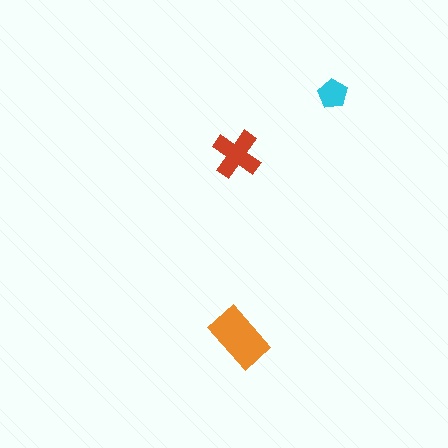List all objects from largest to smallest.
The orange rectangle, the red cross, the cyan pentagon.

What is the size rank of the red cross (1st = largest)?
2nd.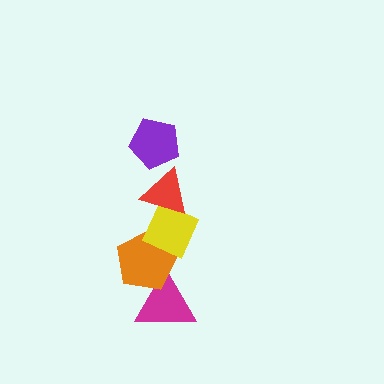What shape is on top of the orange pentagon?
The yellow diamond is on top of the orange pentagon.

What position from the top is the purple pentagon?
The purple pentagon is 1st from the top.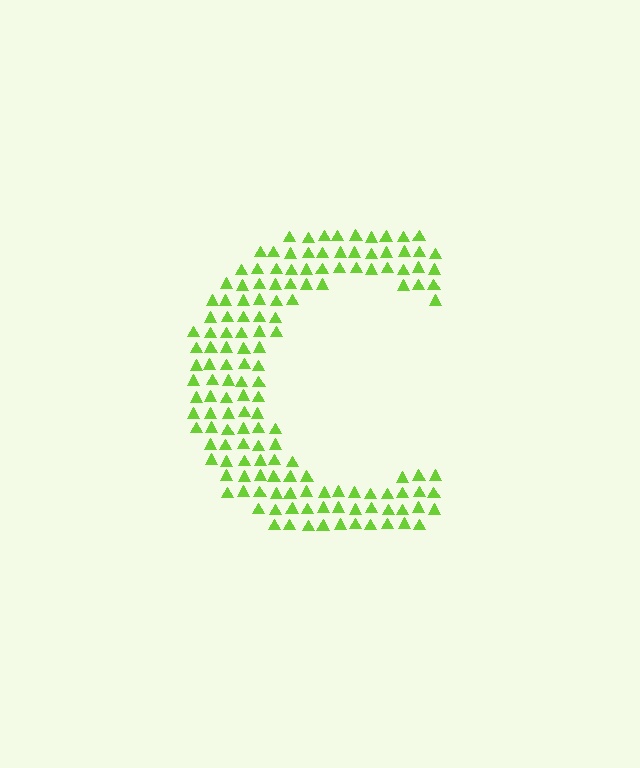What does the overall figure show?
The overall figure shows the letter C.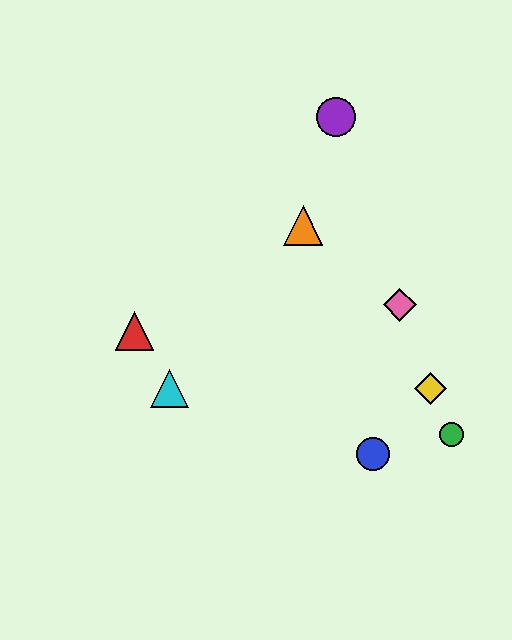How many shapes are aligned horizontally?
2 shapes (the yellow diamond, the cyan triangle) are aligned horizontally.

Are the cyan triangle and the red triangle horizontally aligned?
No, the cyan triangle is at y≈389 and the red triangle is at y≈331.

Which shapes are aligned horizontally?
The yellow diamond, the cyan triangle are aligned horizontally.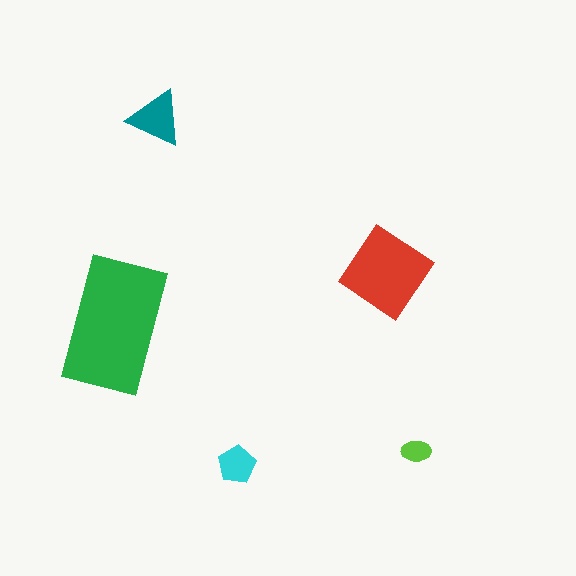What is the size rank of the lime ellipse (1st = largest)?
5th.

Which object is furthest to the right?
The lime ellipse is rightmost.